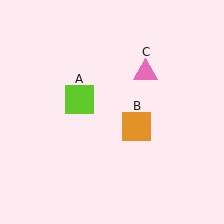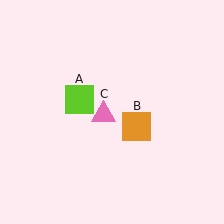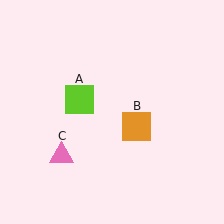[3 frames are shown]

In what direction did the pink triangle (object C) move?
The pink triangle (object C) moved down and to the left.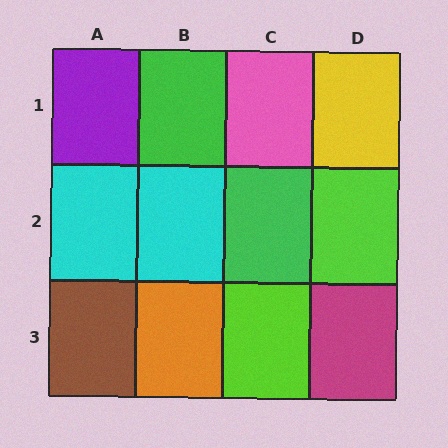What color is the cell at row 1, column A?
Purple.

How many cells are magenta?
1 cell is magenta.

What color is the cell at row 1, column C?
Pink.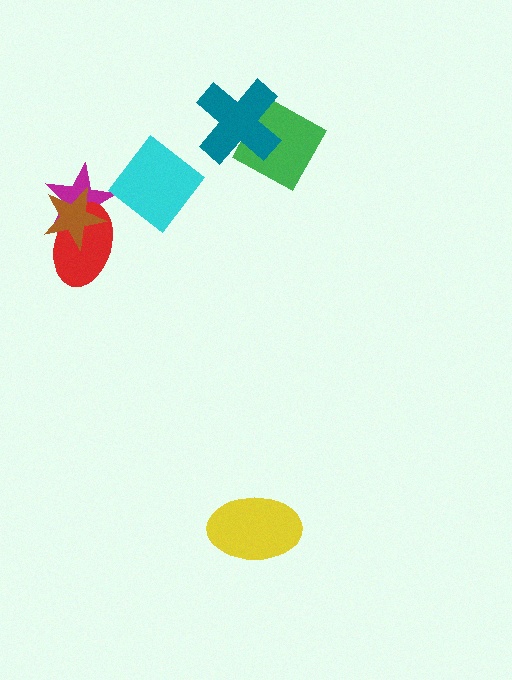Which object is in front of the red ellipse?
The brown star is in front of the red ellipse.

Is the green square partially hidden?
Yes, it is partially covered by another shape.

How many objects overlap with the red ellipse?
2 objects overlap with the red ellipse.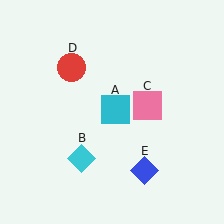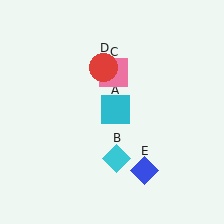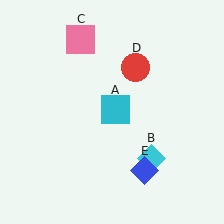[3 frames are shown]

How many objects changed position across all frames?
3 objects changed position: cyan diamond (object B), pink square (object C), red circle (object D).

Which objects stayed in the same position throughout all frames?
Cyan square (object A) and blue diamond (object E) remained stationary.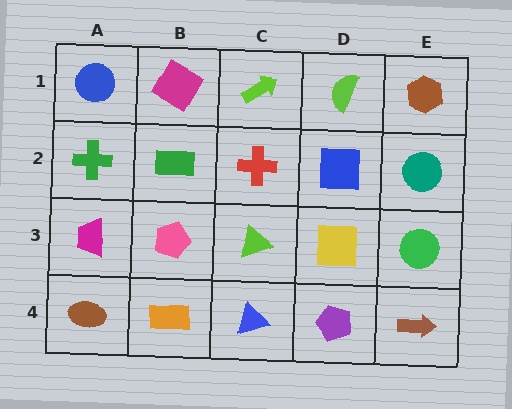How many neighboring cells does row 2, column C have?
4.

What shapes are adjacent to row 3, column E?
A teal circle (row 2, column E), a brown arrow (row 4, column E), a yellow square (row 3, column D).